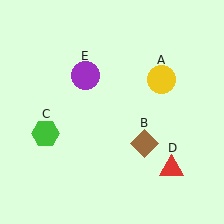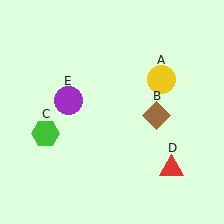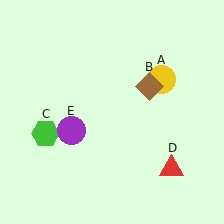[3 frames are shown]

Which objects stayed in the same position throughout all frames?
Yellow circle (object A) and green hexagon (object C) and red triangle (object D) remained stationary.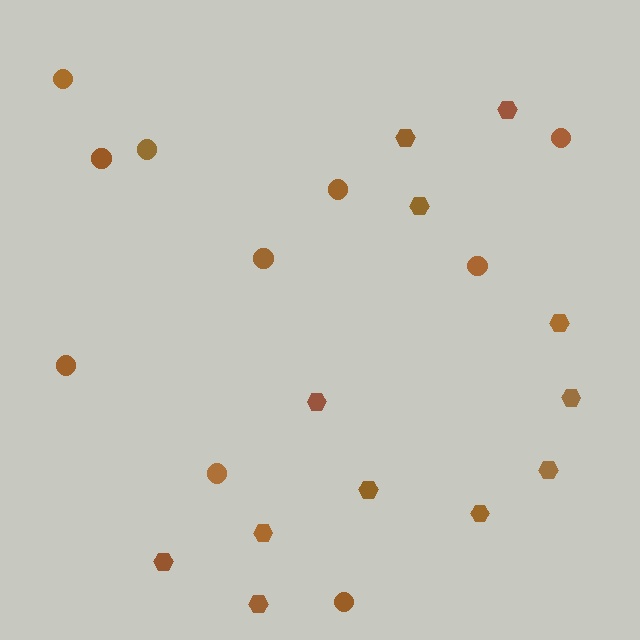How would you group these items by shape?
There are 2 groups: one group of hexagons (12) and one group of circles (10).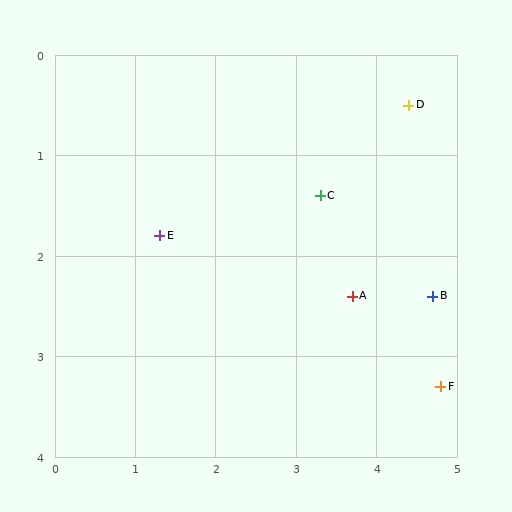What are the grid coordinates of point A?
Point A is at approximately (3.7, 2.4).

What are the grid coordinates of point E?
Point E is at approximately (1.3, 1.8).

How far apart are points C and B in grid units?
Points C and B are about 1.7 grid units apart.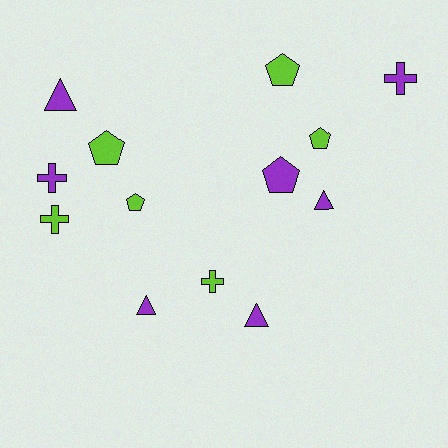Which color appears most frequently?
Purple, with 7 objects.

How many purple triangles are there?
There are 4 purple triangles.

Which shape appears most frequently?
Pentagon, with 5 objects.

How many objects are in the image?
There are 13 objects.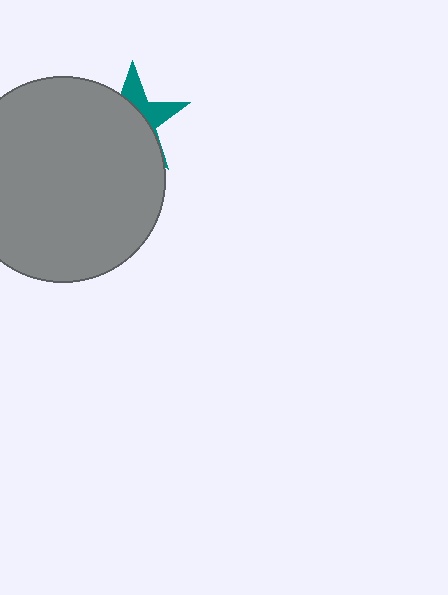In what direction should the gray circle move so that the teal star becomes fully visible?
The gray circle should move toward the lower-left. That is the shortest direction to clear the overlap and leave the teal star fully visible.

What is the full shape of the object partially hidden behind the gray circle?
The partially hidden object is a teal star.